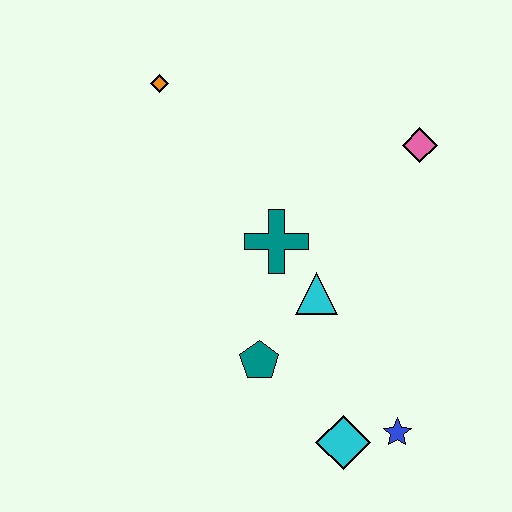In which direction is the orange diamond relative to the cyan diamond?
The orange diamond is above the cyan diamond.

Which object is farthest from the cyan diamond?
The orange diamond is farthest from the cyan diamond.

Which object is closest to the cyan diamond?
The blue star is closest to the cyan diamond.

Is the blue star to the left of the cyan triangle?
No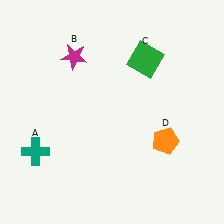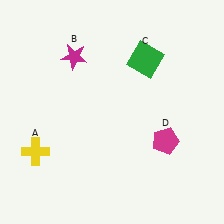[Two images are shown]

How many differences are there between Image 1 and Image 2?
There are 2 differences between the two images.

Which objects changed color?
A changed from teal to yellow. D changed from orange to magenta.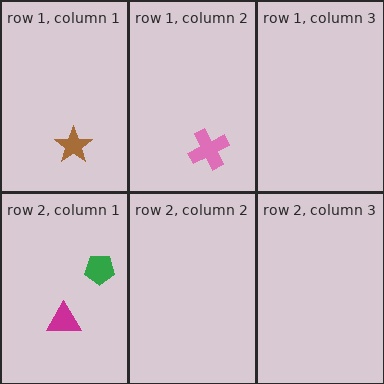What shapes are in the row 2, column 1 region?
The magenta triangle, the green pentagon.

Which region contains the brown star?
The row 1, column 1 region.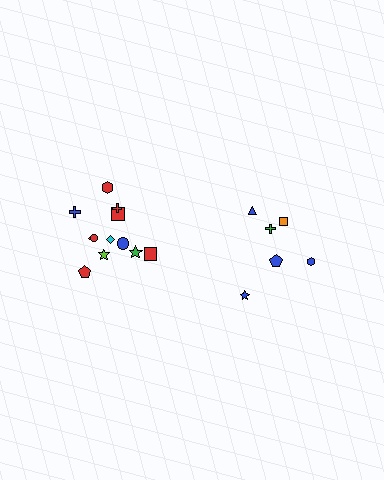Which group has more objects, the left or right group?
The left group.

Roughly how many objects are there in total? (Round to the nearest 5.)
Roughly 20 objects in total.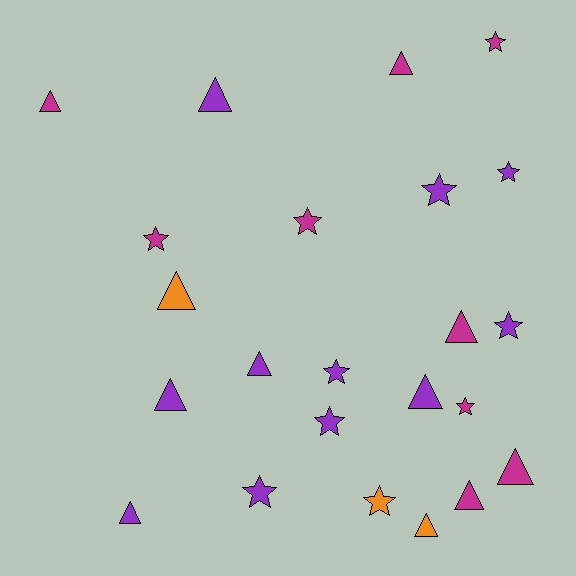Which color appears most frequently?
Purple, with 11 objects.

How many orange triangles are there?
There are 2 orange triangles.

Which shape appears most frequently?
Triangle, with 12 objects.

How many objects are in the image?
There are 23 objects.